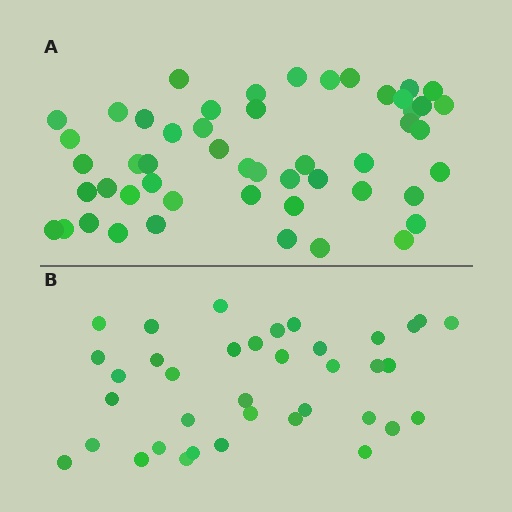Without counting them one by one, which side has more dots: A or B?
Region A (the top region) has more dots.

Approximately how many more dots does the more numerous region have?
Region A has approximately 15 more dots than region B.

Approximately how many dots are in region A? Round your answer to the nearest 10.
About 50 dots. (The exact count is 51, which rounds to 50.)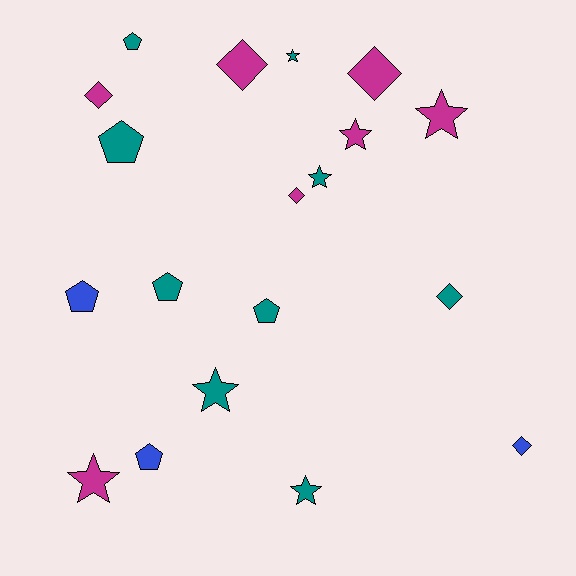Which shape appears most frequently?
Star, with 7 objects.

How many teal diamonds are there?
There is 1 teal diamond.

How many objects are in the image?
There are 19 objects.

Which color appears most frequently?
Teal, with 9 objects.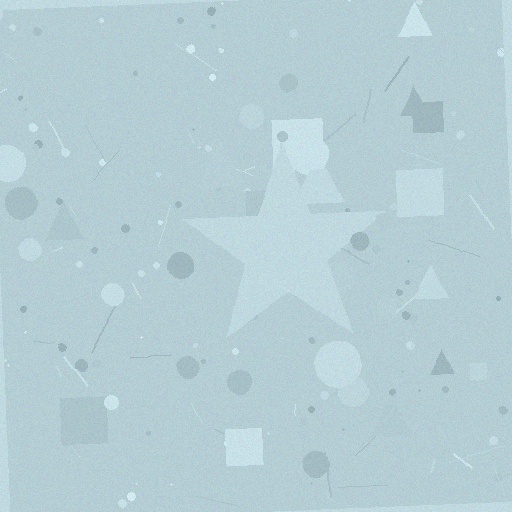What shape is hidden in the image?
A star is hidden in the image.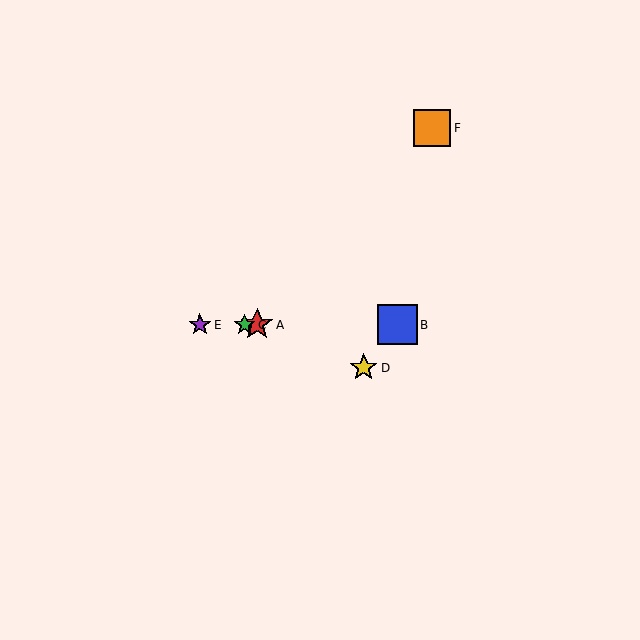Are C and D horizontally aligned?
No, C is at y≈325 and D is at y≈368.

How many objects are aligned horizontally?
4 objects (A, B, C, E) are aligned horizontally.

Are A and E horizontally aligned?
Yes, both are at y≈325.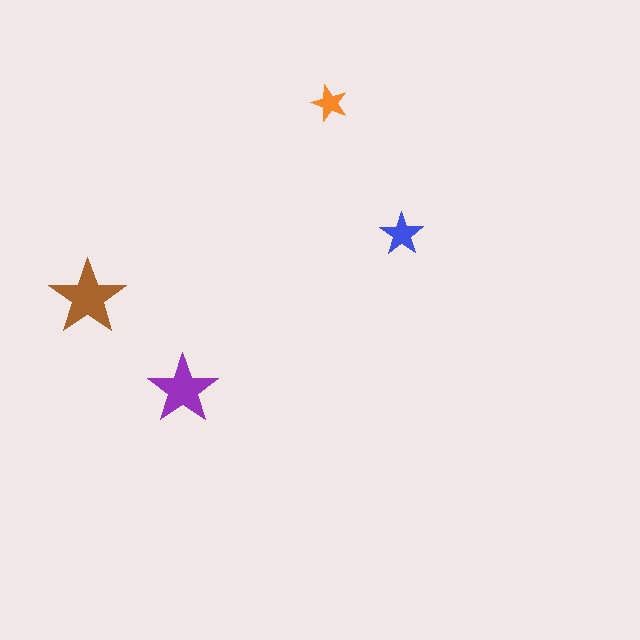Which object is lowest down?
The purple star is bottommost.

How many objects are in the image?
There are 4 objects in the image.